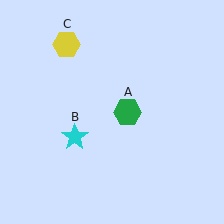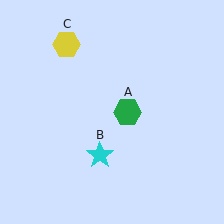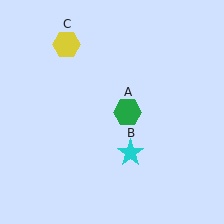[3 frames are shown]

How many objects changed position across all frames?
1 object changed position: cyan star (object B).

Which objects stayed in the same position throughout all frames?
Green hexagon (object A) and yellow hexagon (object C) remained stationary.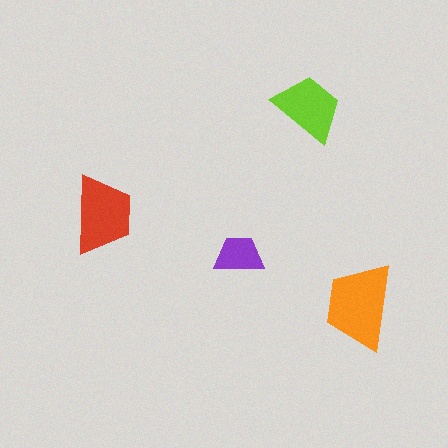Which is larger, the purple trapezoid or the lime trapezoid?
The lime one.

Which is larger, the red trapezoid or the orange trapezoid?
The orange one.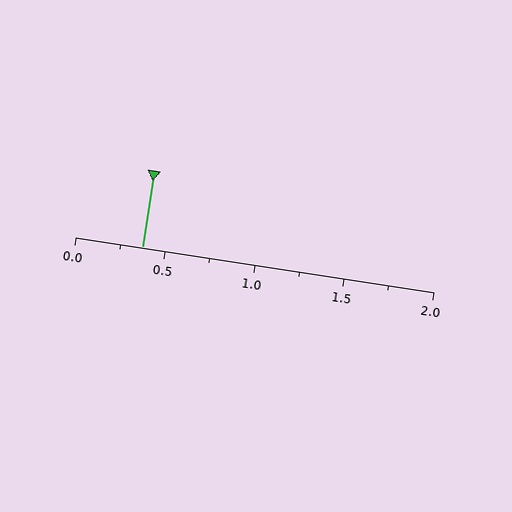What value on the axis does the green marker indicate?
The marker indicates approximately 0.38.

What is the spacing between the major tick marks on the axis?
The major ticks are spaced 0.5 apart.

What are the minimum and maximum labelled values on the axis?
The axis runs from 0.0 to 2.0.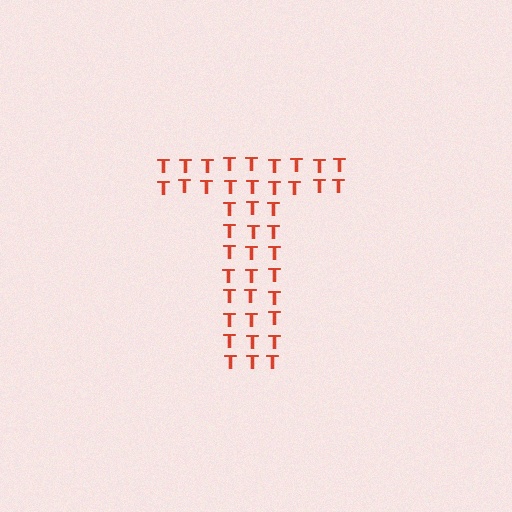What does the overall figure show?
The overall figure shows the letter T.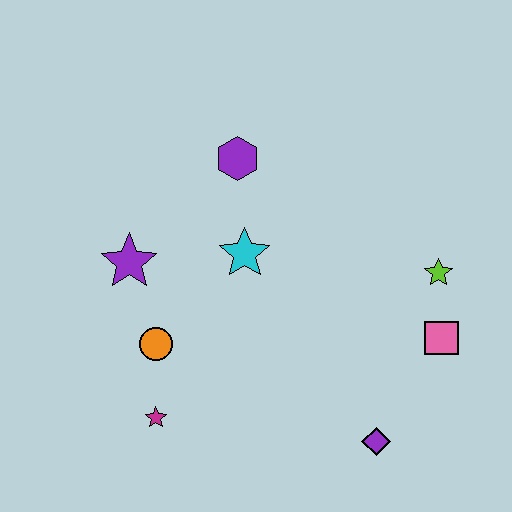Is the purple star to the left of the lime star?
Yes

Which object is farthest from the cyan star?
The purple diamond is farthest from the cyan star.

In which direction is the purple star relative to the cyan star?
The purple star is to the left of the cyan star.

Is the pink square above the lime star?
No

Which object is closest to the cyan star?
The purple hexagon is closest to the cyan star.